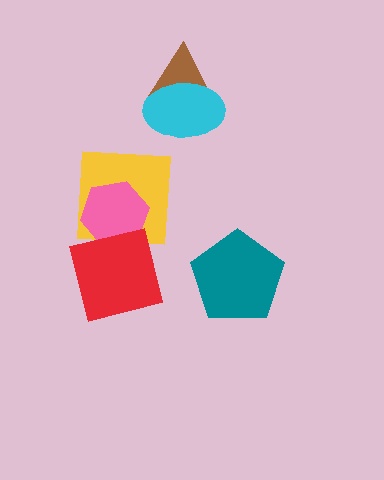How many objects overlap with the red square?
1 object overlaps with the red square.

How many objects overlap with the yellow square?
1 object overlaps with the yellow square.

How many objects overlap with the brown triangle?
1 object overlaps with the brown triangle.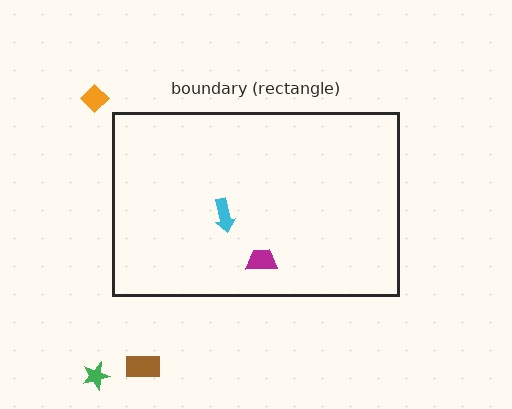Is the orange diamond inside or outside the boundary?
Outside.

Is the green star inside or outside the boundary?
Outside.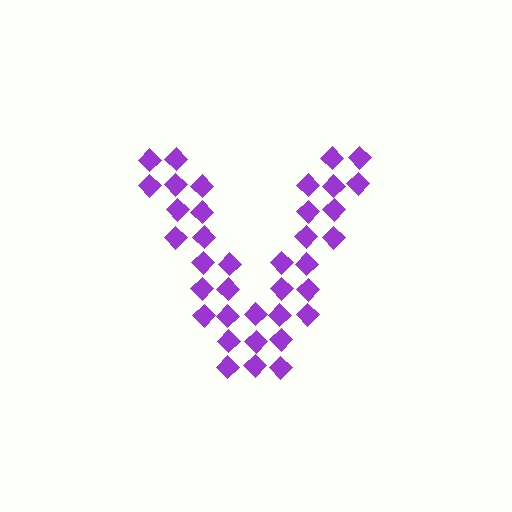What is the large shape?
The large shape is the letter V.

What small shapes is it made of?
It is made of small diamonds.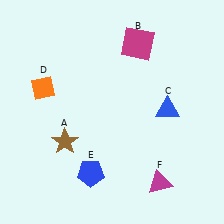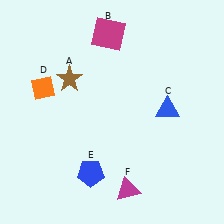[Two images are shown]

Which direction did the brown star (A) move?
The brown star (A) moved up.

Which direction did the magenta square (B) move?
The magenta square (B) moved left.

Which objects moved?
The objects that moved are: the brown star (A), the magenta square (B), the magenta triangle (F).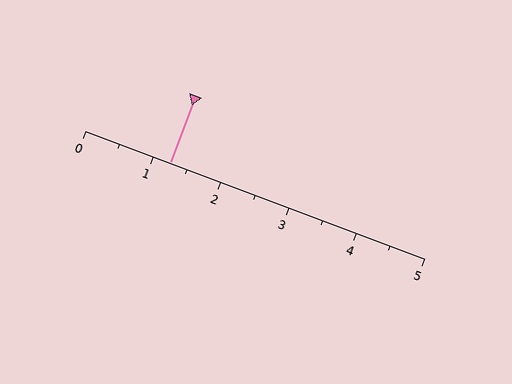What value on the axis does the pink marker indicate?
The marker indicates approximately 1.2.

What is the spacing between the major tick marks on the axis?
The major ticks are spaced 1 apart.